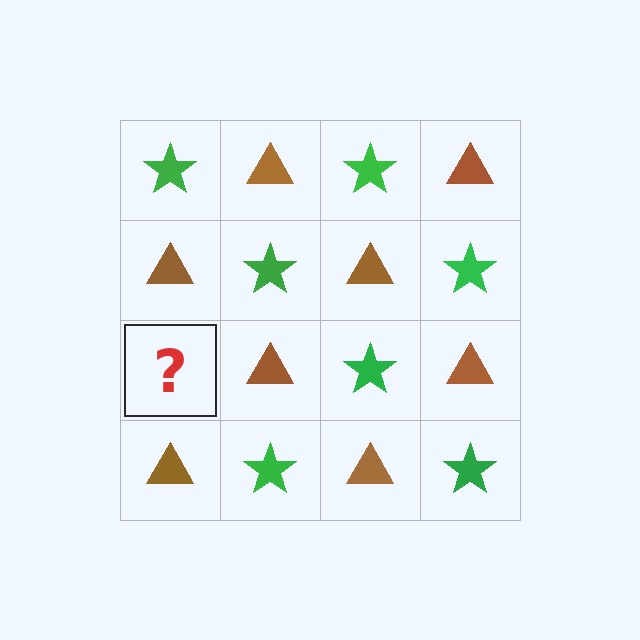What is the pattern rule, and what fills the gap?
The rule is that it alternates green star and brown triangle in a checkerboard pattern. The gap should be filled with a green star.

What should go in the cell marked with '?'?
The missing cell should contain a green star.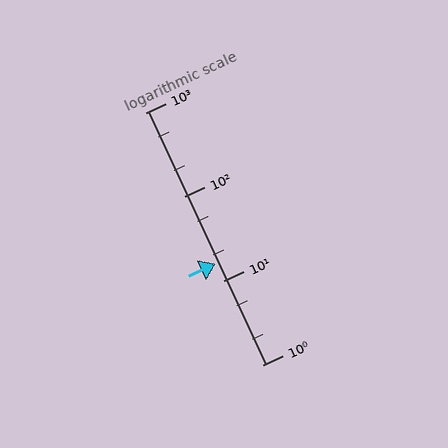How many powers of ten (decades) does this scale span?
The scale spans 3 decades, from 1 to 1000.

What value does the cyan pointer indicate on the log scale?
The pointer indicates approximately 16.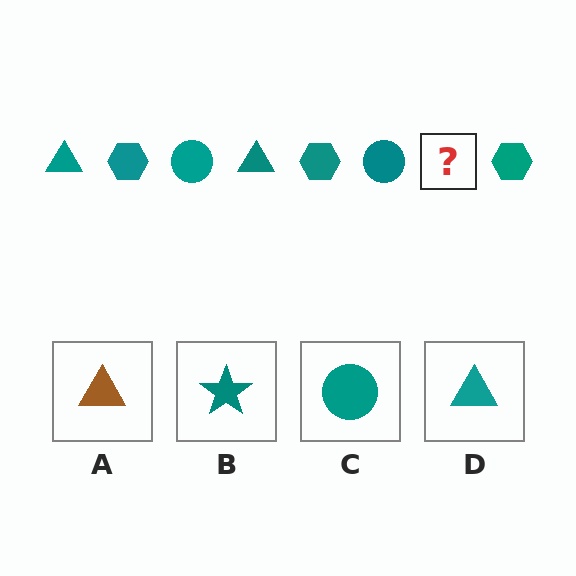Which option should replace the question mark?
Option D.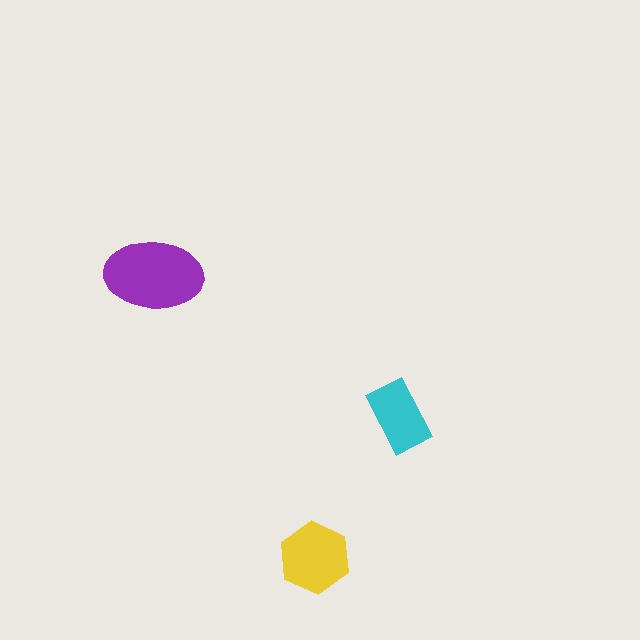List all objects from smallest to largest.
The cyan rectangle, the yellow hexagon, the purple ellipse.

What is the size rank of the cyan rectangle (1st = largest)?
3rd.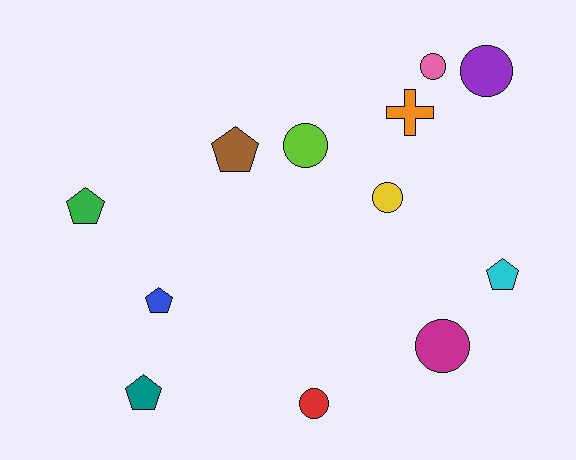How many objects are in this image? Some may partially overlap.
There are 12 objects.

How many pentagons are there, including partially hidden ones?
There are 5 pentagons.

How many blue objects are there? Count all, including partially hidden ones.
There is 1 blue object.